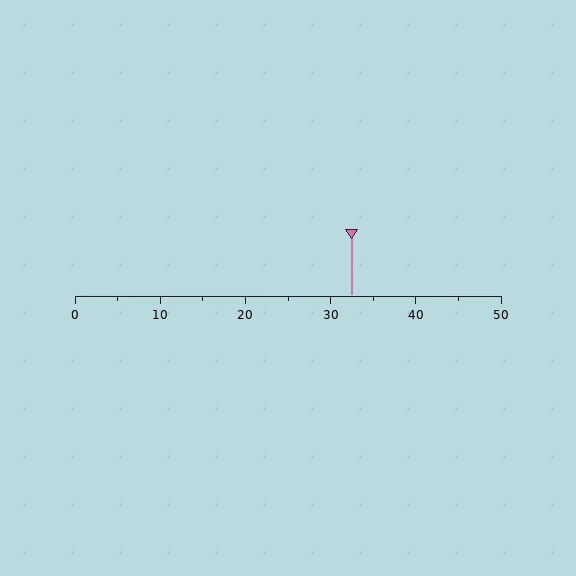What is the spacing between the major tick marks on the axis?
The major ticks are spaced 10 apart.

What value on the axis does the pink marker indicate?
The marker indicates approximately 32.5.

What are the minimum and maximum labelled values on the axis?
The axis runs from 0 to 50.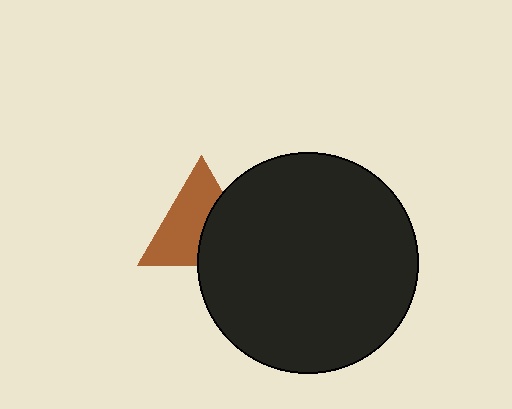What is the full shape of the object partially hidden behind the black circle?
The partially hidden object is a brown triangle.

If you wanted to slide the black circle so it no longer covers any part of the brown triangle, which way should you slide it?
Slide it right — that is the most direct way to separate the two shapes.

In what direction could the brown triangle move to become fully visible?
The brown triangle could move left. That would shift it out from behind the black circle entirely.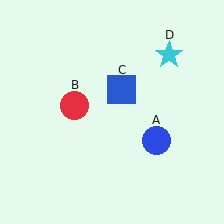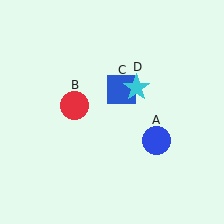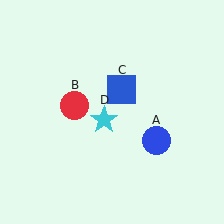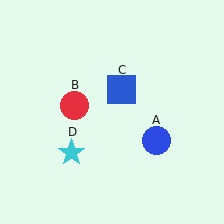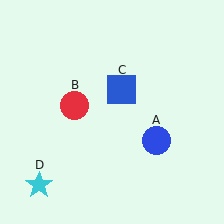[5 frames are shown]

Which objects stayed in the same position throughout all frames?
Blue circle (object A) and red circle (object B) and blue square (object C) remained stationary.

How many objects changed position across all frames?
1 object changed position: cyan star (object D).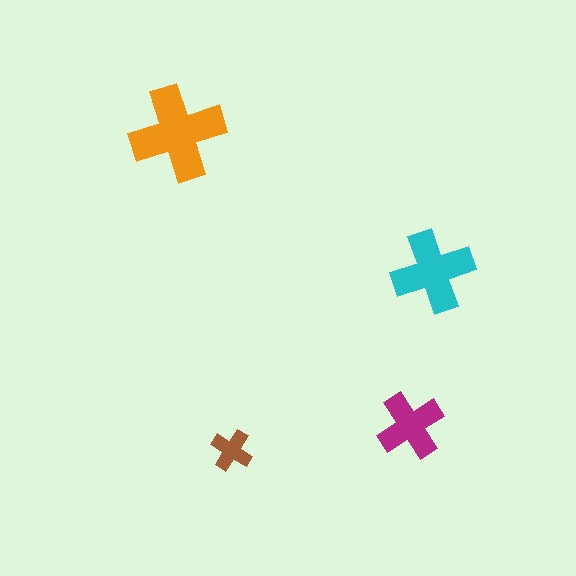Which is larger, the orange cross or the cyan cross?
The orange one.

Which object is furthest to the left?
The orange cross is leftmost.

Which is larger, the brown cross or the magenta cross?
The magenta one.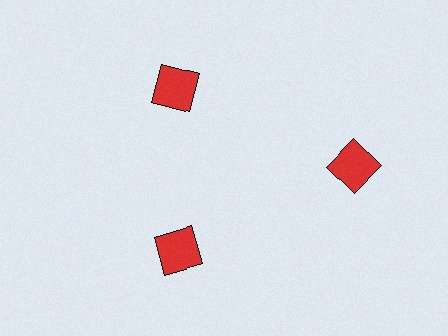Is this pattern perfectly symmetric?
No. The 3 red squares are arranged in a ring, but one element near the 3 o'clock position is pushed outward from the center, breaking the 3-fold rotational symmetry.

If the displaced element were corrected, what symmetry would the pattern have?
It would have 3-fold rotational symmetry — the pattern would map onto itself every 120 degrees.